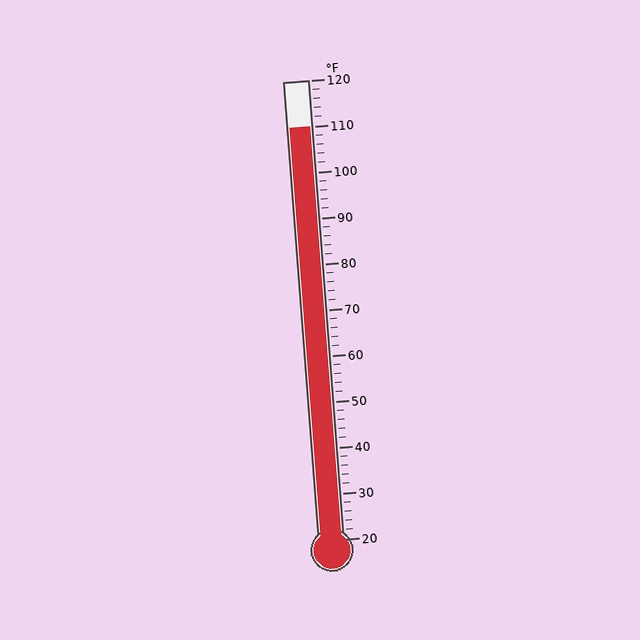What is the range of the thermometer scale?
The thermometer scale ranges from 20°F to 120°F.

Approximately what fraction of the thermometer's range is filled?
The thermometer is filled to approximately 90% of its range.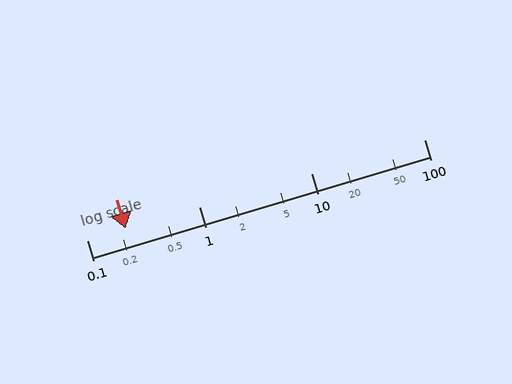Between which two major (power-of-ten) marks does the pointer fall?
The pointer is between 0.1 and 1.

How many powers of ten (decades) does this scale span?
The scale spans 3 decades, from 0.1 to 100.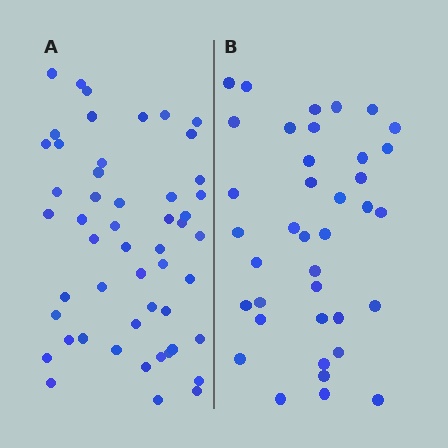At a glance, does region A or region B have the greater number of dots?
Region A (the left region) has more dots.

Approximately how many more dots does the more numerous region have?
Region A has approximately 15 more dots than region B.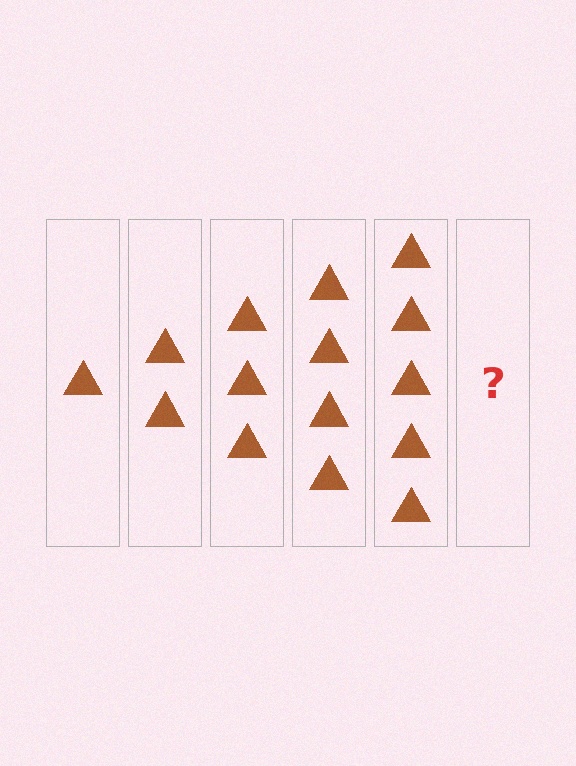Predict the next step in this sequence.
The next step is 6 triangles.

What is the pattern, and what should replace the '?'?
The pattern is that each step adds one more triangle. The '?' should be 6 triangles.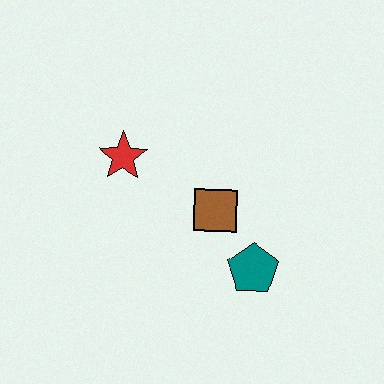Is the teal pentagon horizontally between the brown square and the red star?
No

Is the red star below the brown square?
No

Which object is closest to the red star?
The brown square is closest to the red star.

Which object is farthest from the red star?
The teal pentagon is farthest from the red star.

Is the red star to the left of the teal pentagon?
Yes